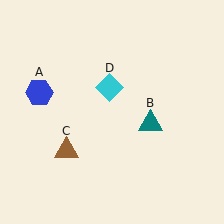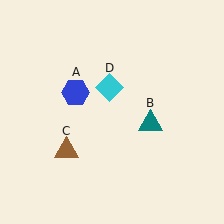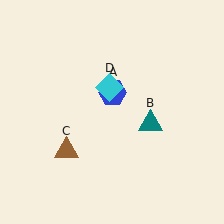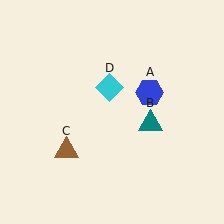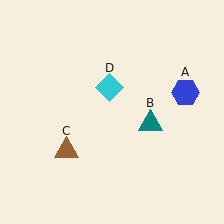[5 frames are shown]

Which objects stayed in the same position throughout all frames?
Teal triangle (object B) and brown triangle (object C) and cyan diamond (object D) remained stationary.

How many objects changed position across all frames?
1 object changed position: blue hexagon (object A).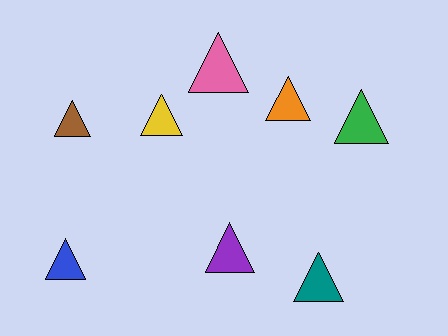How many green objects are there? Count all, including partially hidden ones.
There is 1 green object.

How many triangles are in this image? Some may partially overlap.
There are 8 triangles.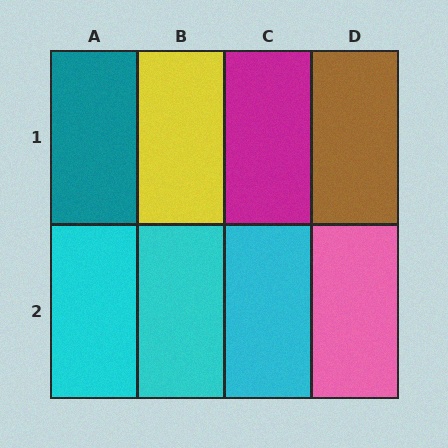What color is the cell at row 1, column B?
Yellow.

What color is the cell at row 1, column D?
Brown.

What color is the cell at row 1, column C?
Magenta.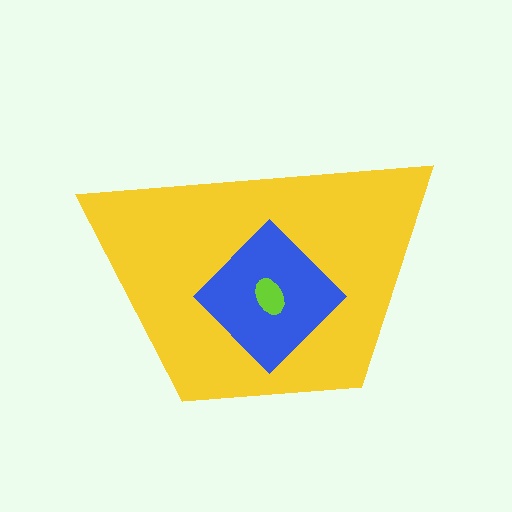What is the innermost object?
The lime ellipse.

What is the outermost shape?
The yellow trapezoid.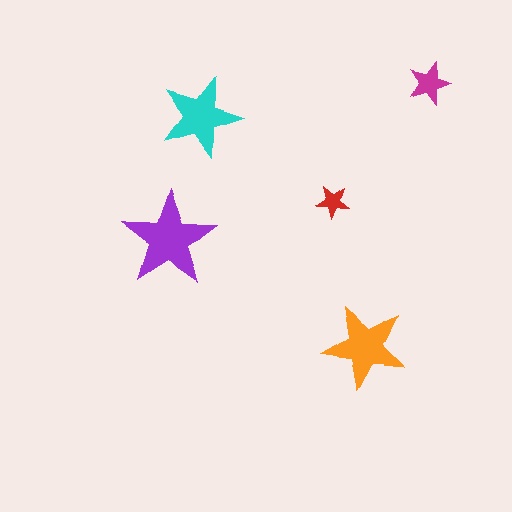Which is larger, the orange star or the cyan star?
The orange one.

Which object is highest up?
The magenta star is topmost.